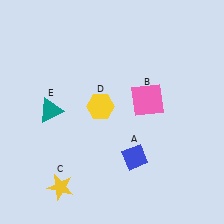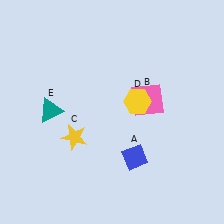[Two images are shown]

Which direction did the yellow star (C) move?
The yellow star (C) moved up.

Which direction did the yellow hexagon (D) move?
The yellow hexagon (D) moved right.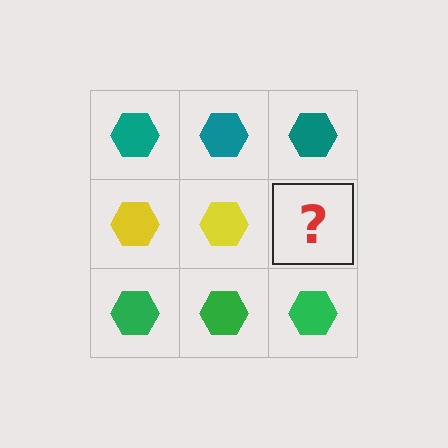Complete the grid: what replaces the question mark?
The question mark should be replaced with a yellow hexagon.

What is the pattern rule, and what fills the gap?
The rule is that each row has a consistent color. The gap should be filled with a yellow hexagon.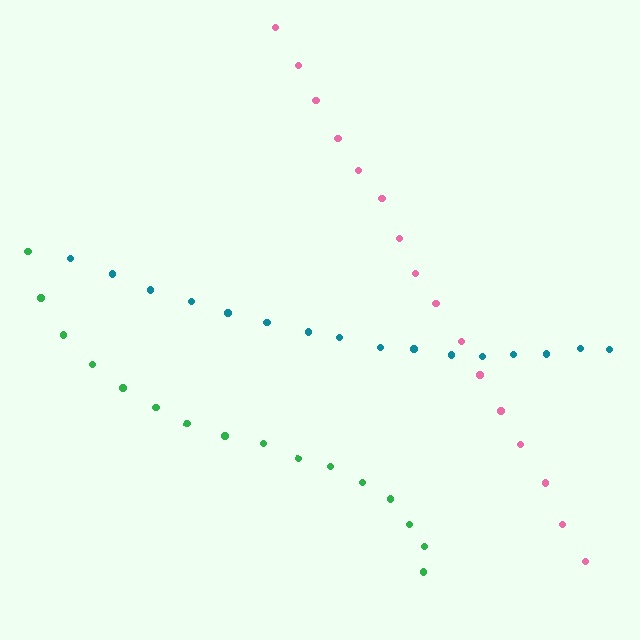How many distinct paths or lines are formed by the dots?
There are 3 distinct paths.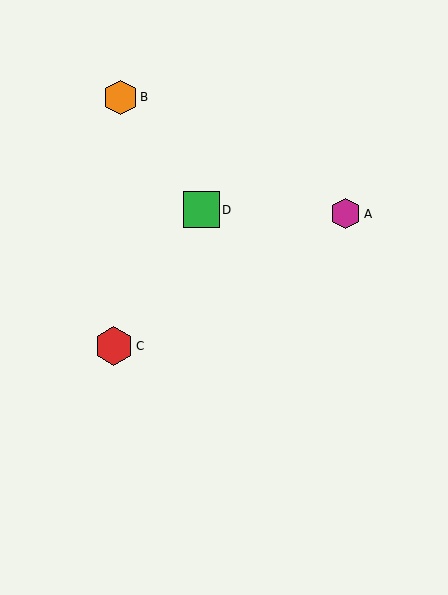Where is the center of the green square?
The center of the green square is at (201, 210).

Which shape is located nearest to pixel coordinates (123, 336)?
The red hexagon (labeled C) at (114, 346) is nearest to that location.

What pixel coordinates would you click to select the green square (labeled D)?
Click at (201, 210) to select the green square D.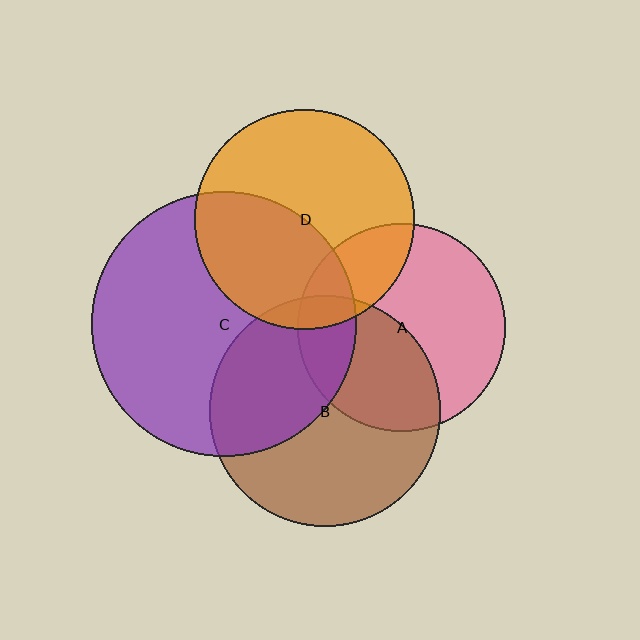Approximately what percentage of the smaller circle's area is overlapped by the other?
Approximately 5%.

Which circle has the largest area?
Circle C (purple).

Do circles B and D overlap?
Yes.